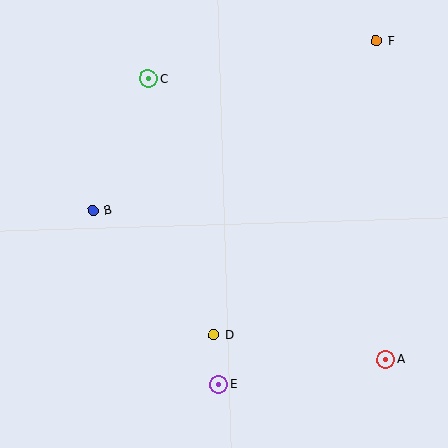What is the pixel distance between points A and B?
The distance between A and B is 329 pixels.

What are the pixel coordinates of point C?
Point C is at (149, 79).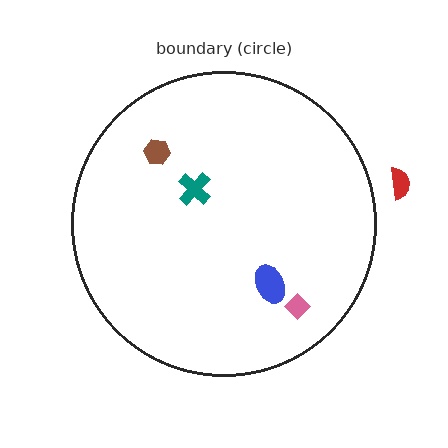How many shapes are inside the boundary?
4 inside, 1 outside.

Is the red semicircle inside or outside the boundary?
Outside.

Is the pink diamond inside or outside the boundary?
Inside.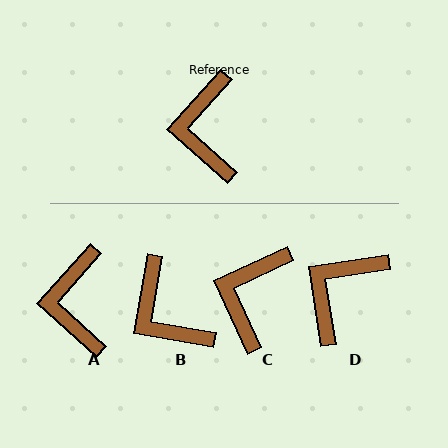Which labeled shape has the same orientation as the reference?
A.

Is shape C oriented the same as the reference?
No, it is off by about 24 degrees.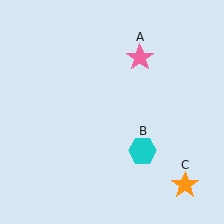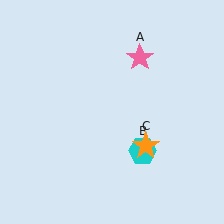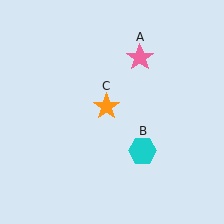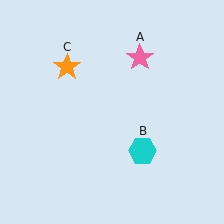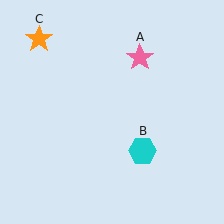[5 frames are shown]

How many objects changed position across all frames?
1 object changed position: orange star (object C).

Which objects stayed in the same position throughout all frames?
Pink star (object A) and cyan hexagon (object B) remained stationary.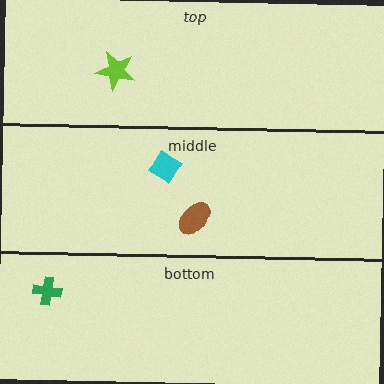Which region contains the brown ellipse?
The middle region.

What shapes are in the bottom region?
The green cross.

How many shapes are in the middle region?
2.